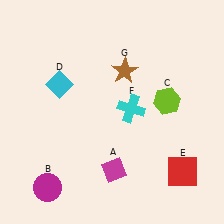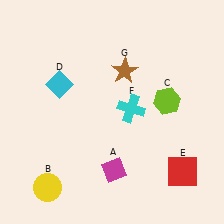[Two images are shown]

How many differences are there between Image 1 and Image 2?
There is 1 difference between the two images.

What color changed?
The circle (B) changed from magenta in Image 1 to yellow in Image 2.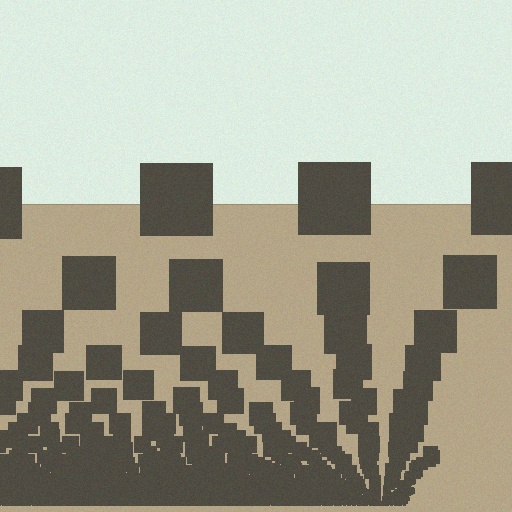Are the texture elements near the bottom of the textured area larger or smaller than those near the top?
Smaller. The gradient is inverted — elements near the bottom are smaller and denser.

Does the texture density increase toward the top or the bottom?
Density increases toward the bottom.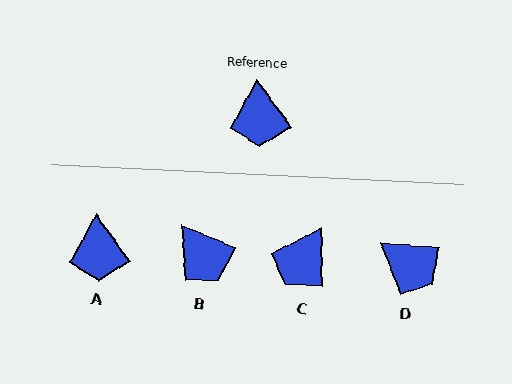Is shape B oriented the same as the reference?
No, it is off by about 31 degrees.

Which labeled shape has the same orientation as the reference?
A.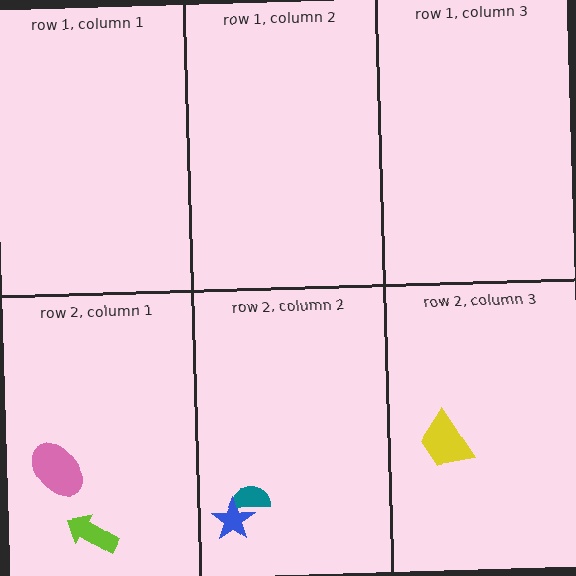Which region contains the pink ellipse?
The row 2, column 1 region.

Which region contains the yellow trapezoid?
The row 2, column 3 region.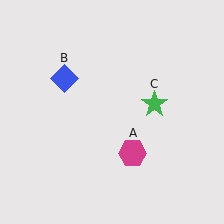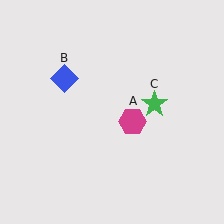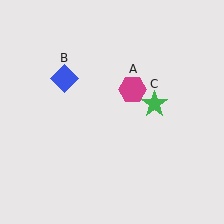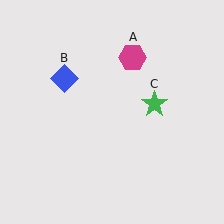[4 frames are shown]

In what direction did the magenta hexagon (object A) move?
The magenta hexagon (object A) moved up.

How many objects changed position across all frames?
1 object changed position: magenta hexagon (object A).